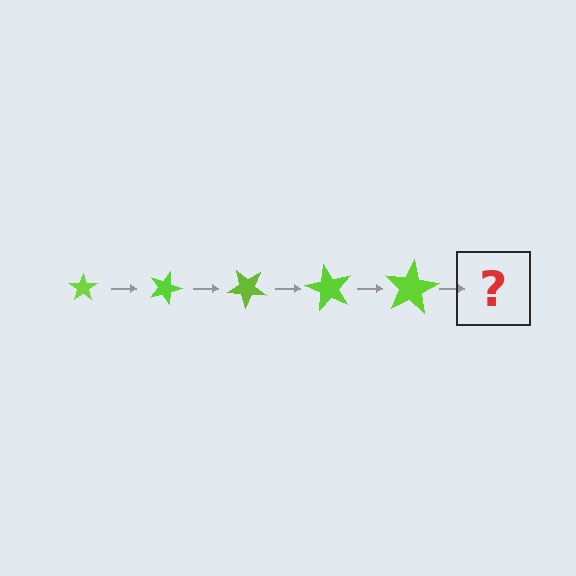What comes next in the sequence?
The next element should be a star, larger than the previous one and rotated 100 degrees from the start.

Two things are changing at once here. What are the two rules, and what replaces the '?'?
The two rules are that the star grows larger each step and it rotates 20 degrees each step. The '?' should be a star, larger than the previous one and rotated 100 degrees from the start.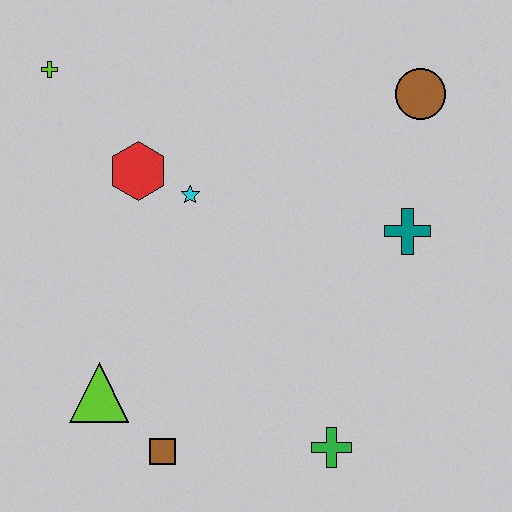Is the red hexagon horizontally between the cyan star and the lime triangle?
Yes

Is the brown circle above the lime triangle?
Yes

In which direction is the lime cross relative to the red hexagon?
The lime cross is above the red hexagon.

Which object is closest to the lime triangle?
The brown square is closest to the lime triangle.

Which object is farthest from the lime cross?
The green cross is farthest from the lime cross.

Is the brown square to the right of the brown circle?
No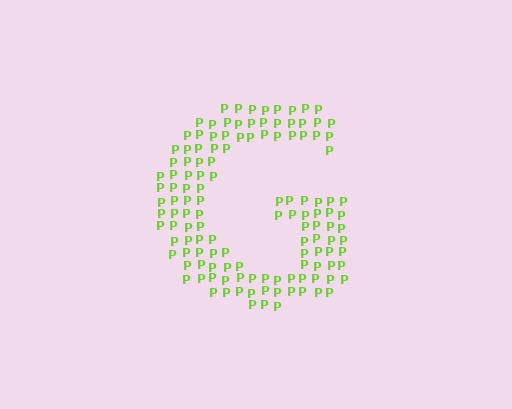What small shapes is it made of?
It is made of small letter P's.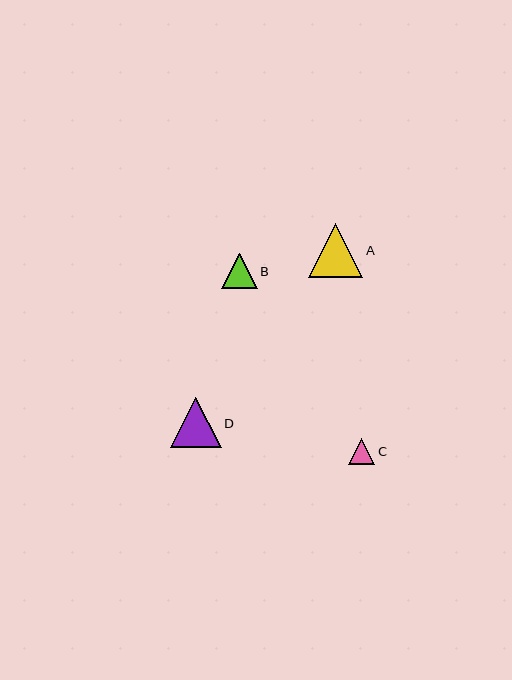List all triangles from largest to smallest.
From largest to smallest: A, D, B, C.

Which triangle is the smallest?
Triangle C is the smallest with a size of approximately 26 pixels.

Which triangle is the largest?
Triangle A is the largest with a size of approximately 54 pixels.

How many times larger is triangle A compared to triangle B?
Triangle A is approximately 1.5 times the size of triangle B.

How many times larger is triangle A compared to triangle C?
Triangle A is approximately 2.1 times the size of triangle C.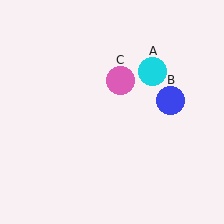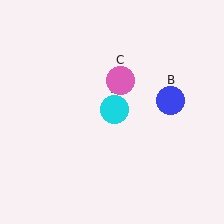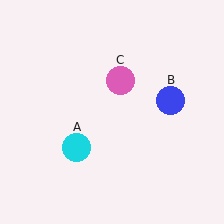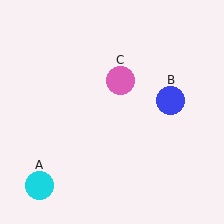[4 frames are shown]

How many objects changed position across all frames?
1 object changed position: cyan circle (object A).